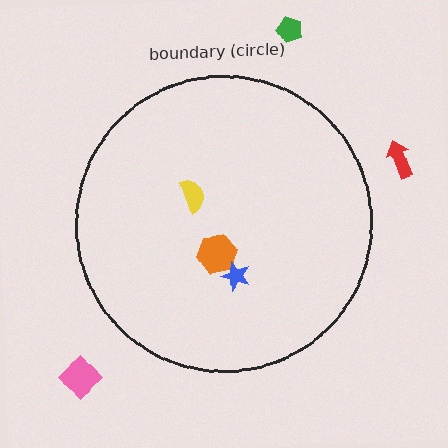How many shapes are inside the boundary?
3 inside, 3 outside.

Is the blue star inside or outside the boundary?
Inside.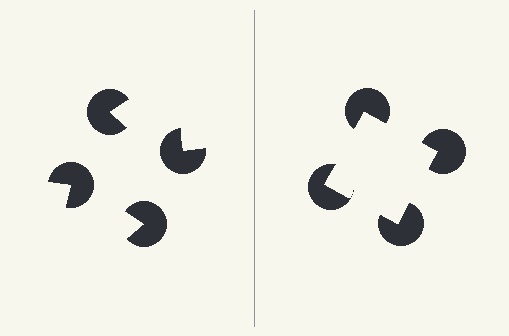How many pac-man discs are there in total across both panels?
8 — 4 on each side.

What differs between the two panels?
The pac-man discs are positioned identically on both sides; only the wedge orientations differ. On the right they align to a square; on the left they are misaligned.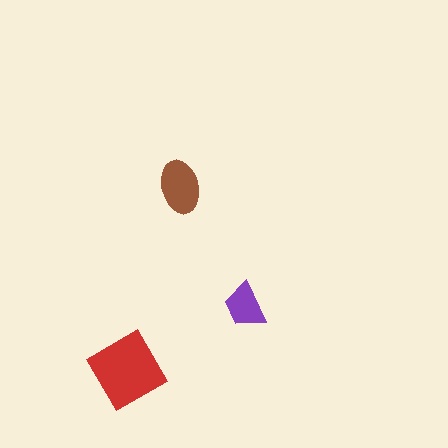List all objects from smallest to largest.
The purple trapezoid, the brown ellipse, the red diamond.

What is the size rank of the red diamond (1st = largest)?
1st.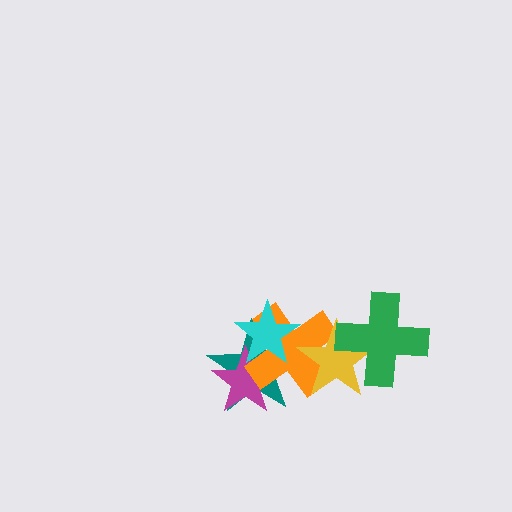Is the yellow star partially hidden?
Yes, it is partially covered by another shape.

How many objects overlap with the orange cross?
4 objects overlap with the orange cross.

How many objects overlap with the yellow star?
3 objects overlap with the yellow star.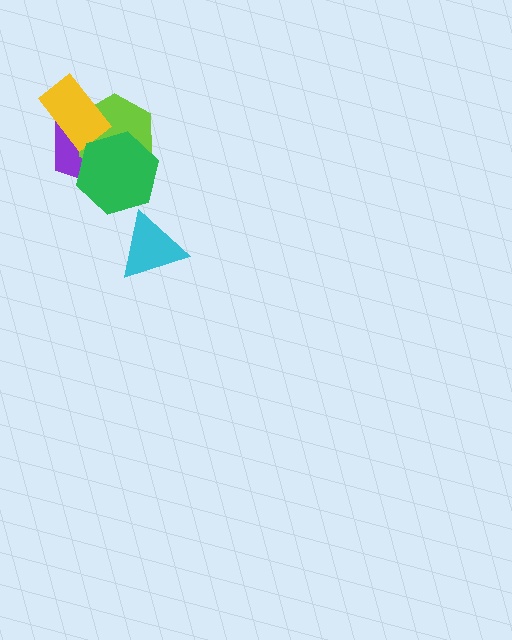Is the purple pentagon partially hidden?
Yes, it is partially covered by another shape.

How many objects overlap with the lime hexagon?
3 objects overlap with the lime hexagon.